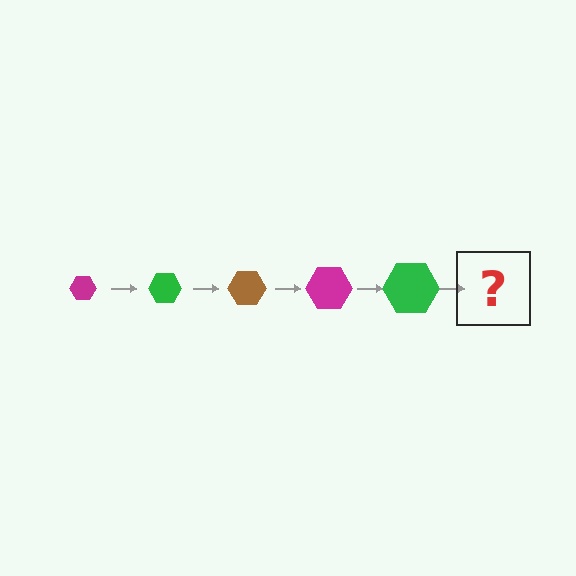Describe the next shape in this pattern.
It should be a brown hexagon, larger than the previous one.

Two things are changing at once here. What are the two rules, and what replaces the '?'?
The two rules are that the hexagon grows larger each step and the color cycles through magenta, green, and brown. The '?' should be a brown hexagon, larger than the previous one.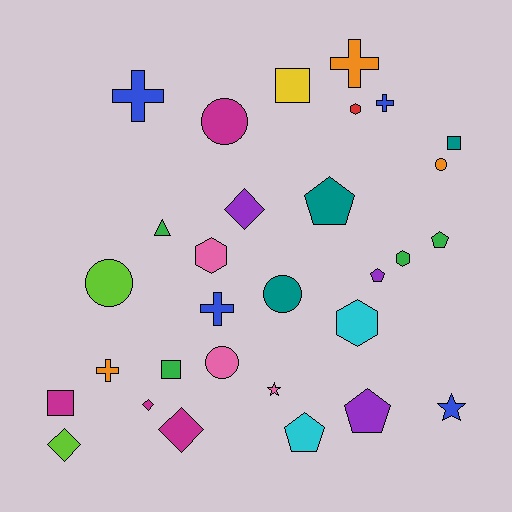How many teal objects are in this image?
There are 3 teal objects.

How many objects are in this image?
There are 30 objects.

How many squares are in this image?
There are 4 squares.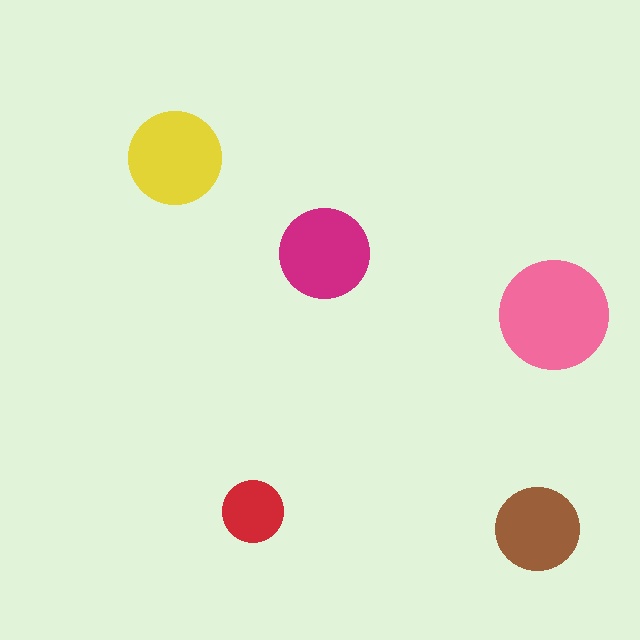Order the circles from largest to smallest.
the pink one, the yellow one, the magenta one, the brown one, the red one.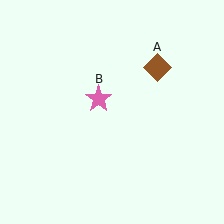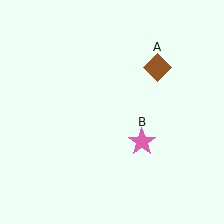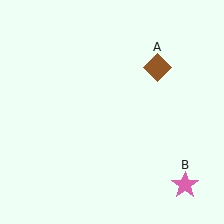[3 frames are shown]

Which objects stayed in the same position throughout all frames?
Brown diamond (object A) remained stationary.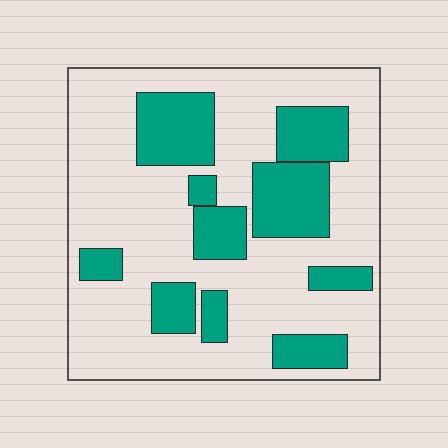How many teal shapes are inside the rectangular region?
10.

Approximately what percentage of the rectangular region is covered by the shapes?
Approximately 30%.